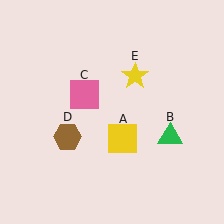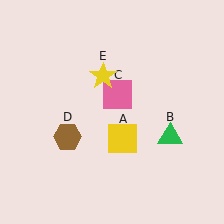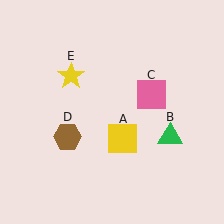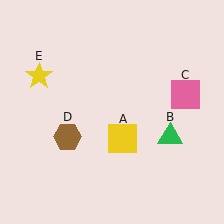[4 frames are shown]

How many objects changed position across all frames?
2 objects changed position: pink square (object C), yellow star (object E).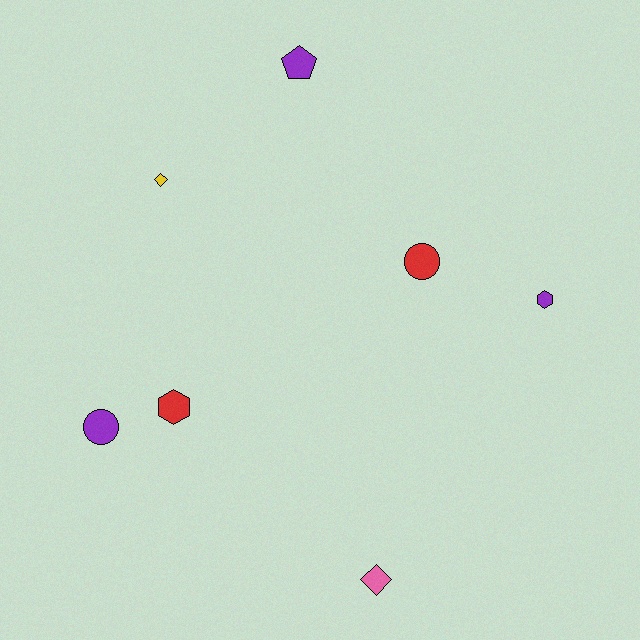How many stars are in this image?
There are no stars.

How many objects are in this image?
There are 7 objects.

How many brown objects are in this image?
There are no brown objects.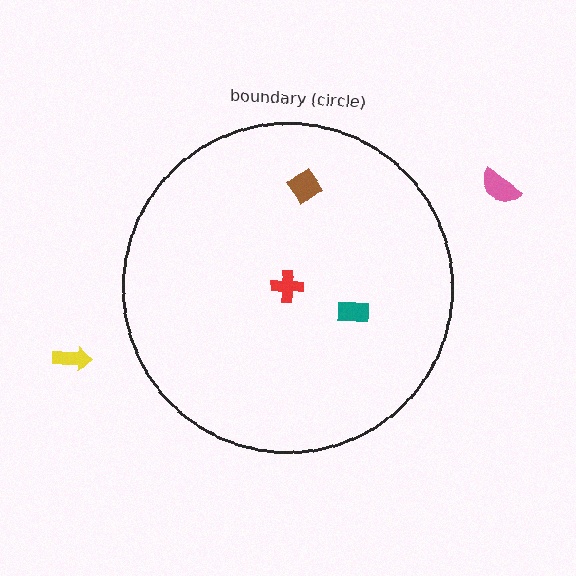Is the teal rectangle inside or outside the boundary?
Inside.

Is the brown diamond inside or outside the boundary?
Inside.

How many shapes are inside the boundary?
3 inside, 2 outside.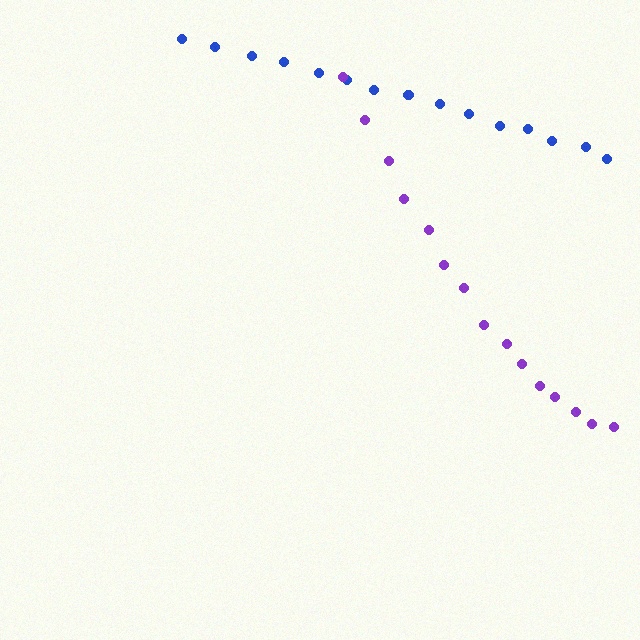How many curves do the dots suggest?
There are 2 distinct paths.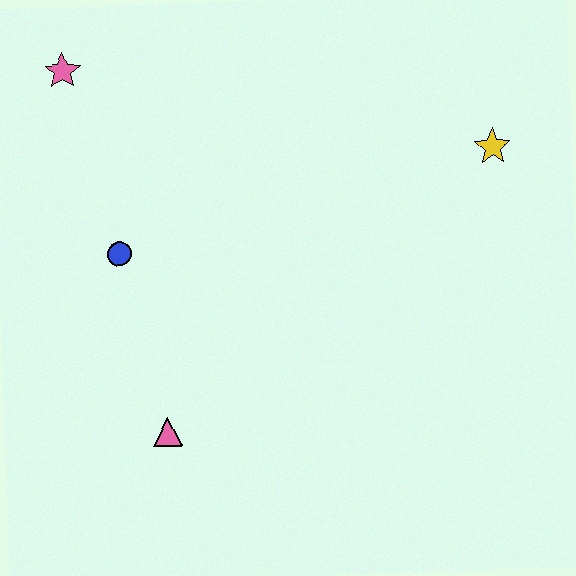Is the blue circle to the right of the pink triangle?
No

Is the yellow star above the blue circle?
Yes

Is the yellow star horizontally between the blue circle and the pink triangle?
No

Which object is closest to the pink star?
The blue circle is closest to the pink star.